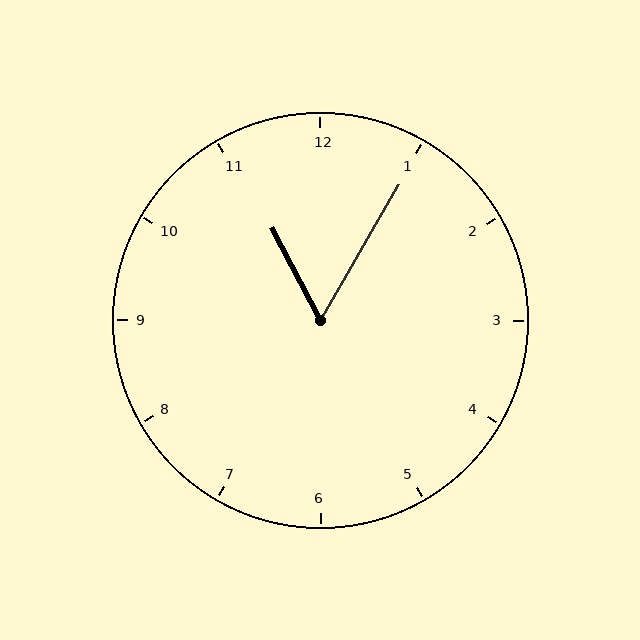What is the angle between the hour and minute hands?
Approximately 58 degrees.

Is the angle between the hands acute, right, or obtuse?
It is acute.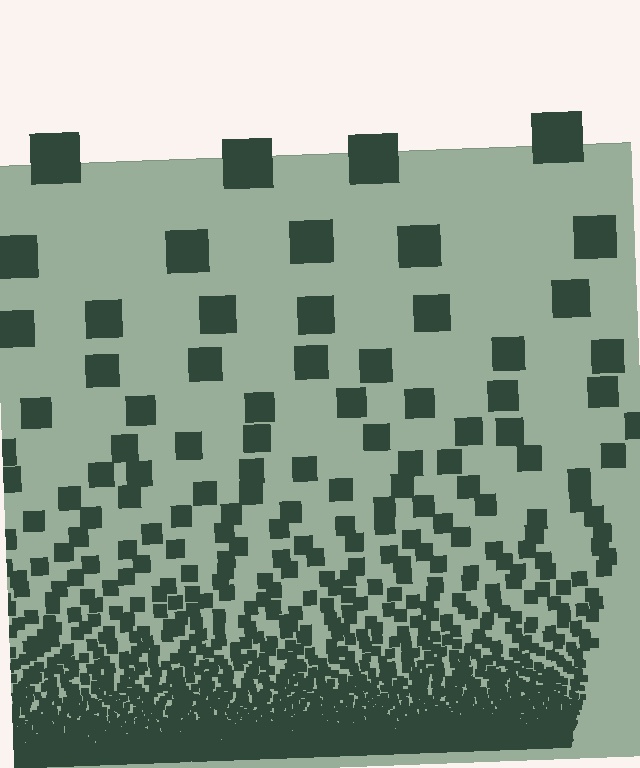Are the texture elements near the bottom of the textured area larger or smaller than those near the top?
Smaller. The gradient is inverted — elements near the bottom are smaller and denser.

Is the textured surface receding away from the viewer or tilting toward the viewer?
The surface appears to tilt toward the viewer. Texture elements get larger and sparser toward the top.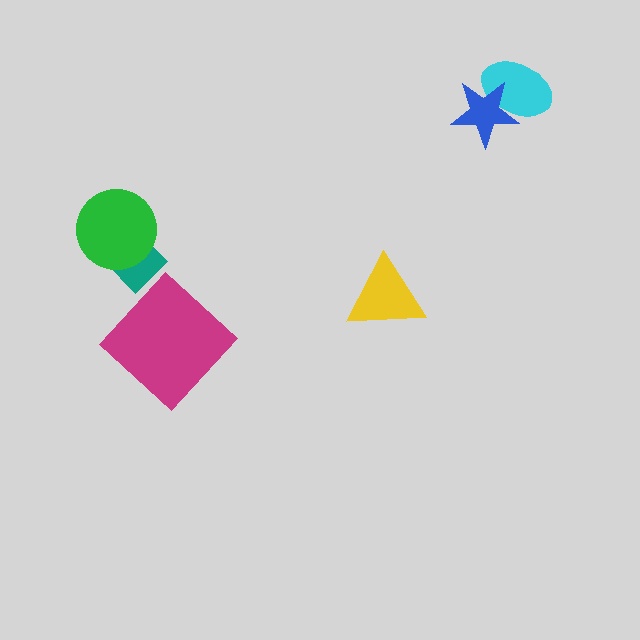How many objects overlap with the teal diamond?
1 object overlaps with the teal diamond.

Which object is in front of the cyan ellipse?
The blue star is in front of the cyan ellipse.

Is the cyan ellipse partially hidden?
Yes, it is partially covered by another shape.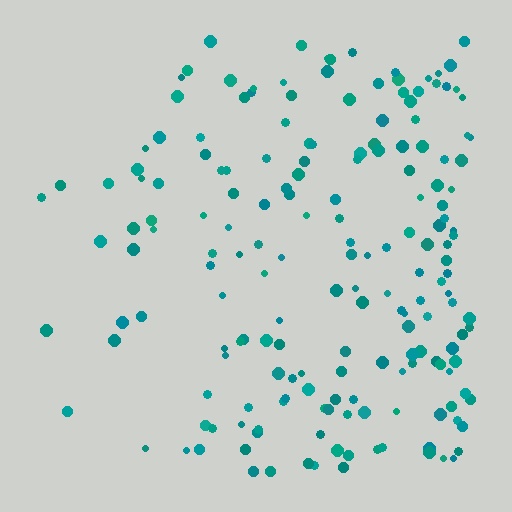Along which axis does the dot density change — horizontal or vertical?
Horizontal.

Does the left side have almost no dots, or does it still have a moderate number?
Still a moderate number, just noticeably fewer than the right.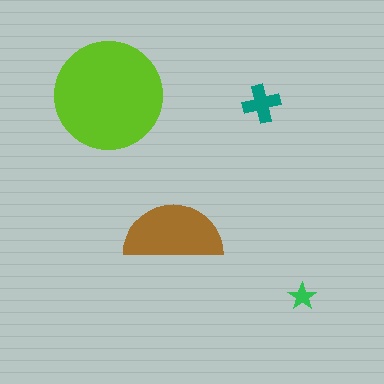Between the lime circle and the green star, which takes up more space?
The lime circle.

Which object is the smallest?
The green star.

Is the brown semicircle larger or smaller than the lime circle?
Smaller.